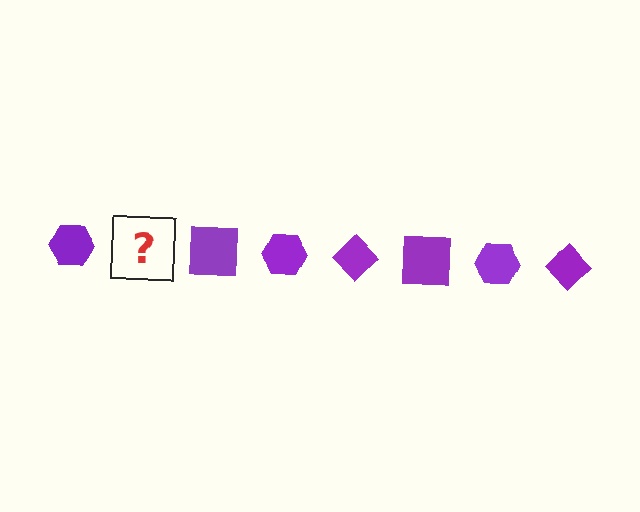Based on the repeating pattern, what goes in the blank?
The blank should be a purple diamond.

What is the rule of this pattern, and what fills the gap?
The rule is that the pattern cycles through hexagon, diamond, square shapes in purple. The gap should be filled with a purple diamond.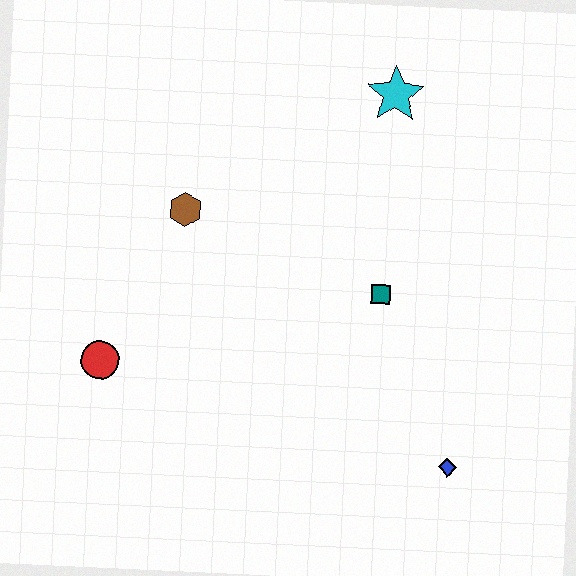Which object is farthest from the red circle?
The cyan star is farthest from the red circle.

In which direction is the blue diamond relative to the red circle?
The blue diamond is to the right of the red circle.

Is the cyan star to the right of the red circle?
Yes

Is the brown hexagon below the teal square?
No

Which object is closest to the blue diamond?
The teal square is closest to the blue diamond.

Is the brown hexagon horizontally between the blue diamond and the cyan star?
No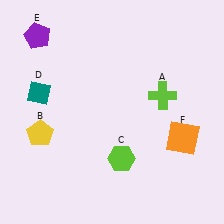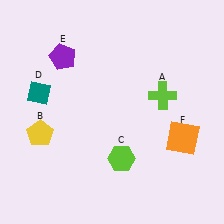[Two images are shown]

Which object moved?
The purple pentagon (E) moved right.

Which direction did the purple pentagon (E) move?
The purple pentagon (E) moved right.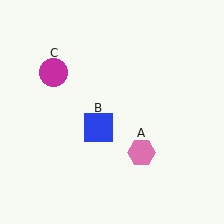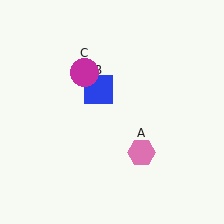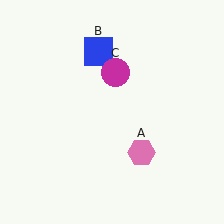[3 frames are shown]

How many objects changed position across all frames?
2 objects changed position: blue square (object B), magenta circle (object C).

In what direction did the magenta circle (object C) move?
The magenta circle (object C) moved right.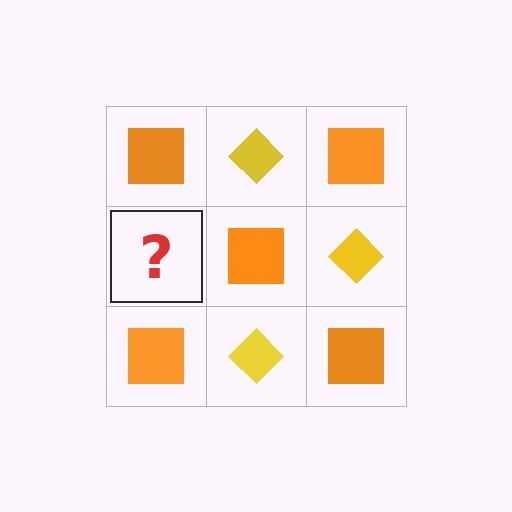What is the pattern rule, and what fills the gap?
The rule is that it alternates orange square and yellow diamond in a checkerboard pattern. The gap should be filled with a yellow diamond.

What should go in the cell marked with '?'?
The missing cell should contain a yellow diamond.